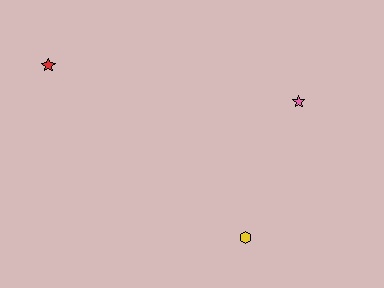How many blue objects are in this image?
There are no blue objects.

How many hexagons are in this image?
There is 1 hexagon.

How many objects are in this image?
There are 3 objects.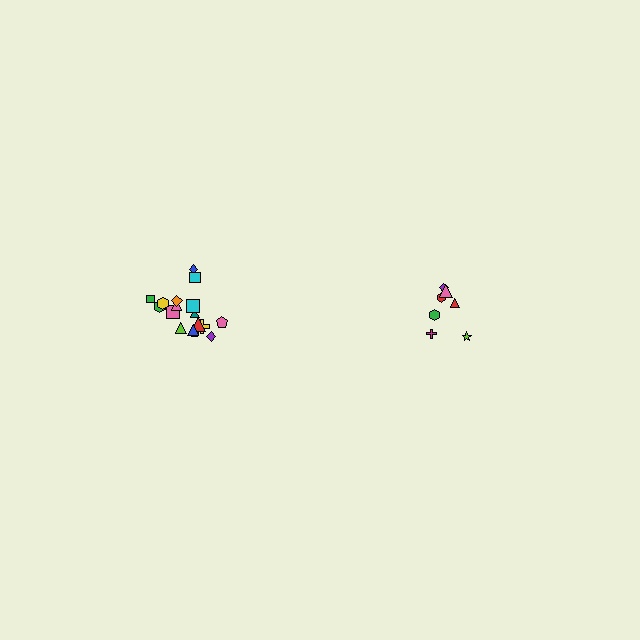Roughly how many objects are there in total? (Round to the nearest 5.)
Roughly 25 objects in total.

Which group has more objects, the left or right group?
The left group.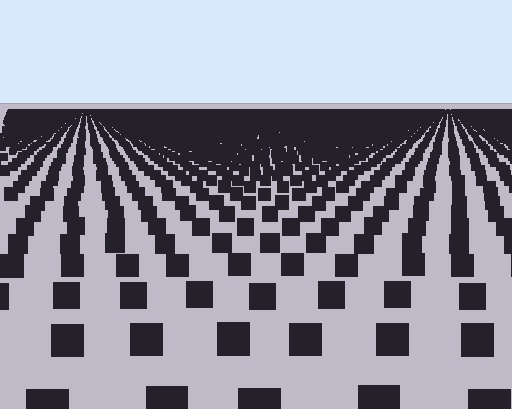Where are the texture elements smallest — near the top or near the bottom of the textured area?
Near the top.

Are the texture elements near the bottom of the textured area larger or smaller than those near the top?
Larger. Near the bottom, elements are closer to the viewer and appear at a bigger on-screen size.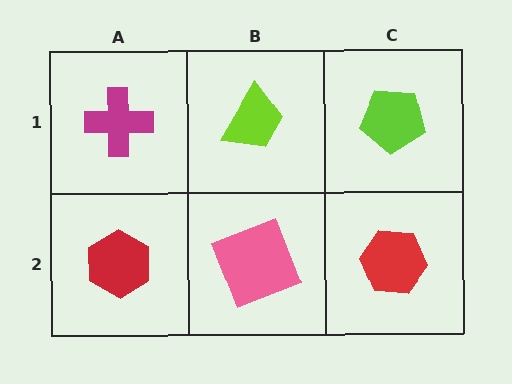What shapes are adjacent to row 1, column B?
A pink square (row 2, column B), a magenta cross (row 1, column A), a lime pentagon (row 1, column C).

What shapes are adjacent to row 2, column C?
A lime pentagon (row 1, column C), a pink square (row 2, column B).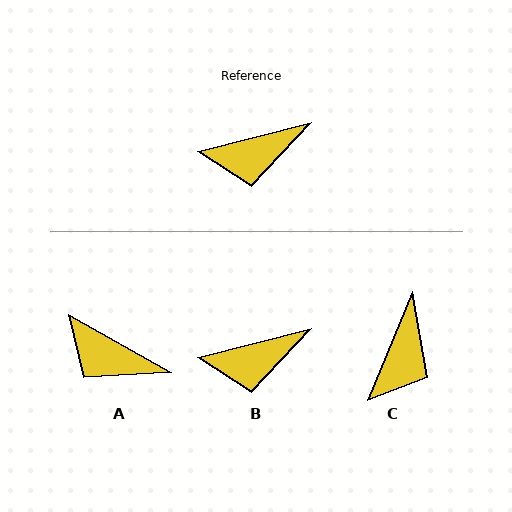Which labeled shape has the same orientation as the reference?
B.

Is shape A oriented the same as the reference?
No, it is off by about 43 degrees.